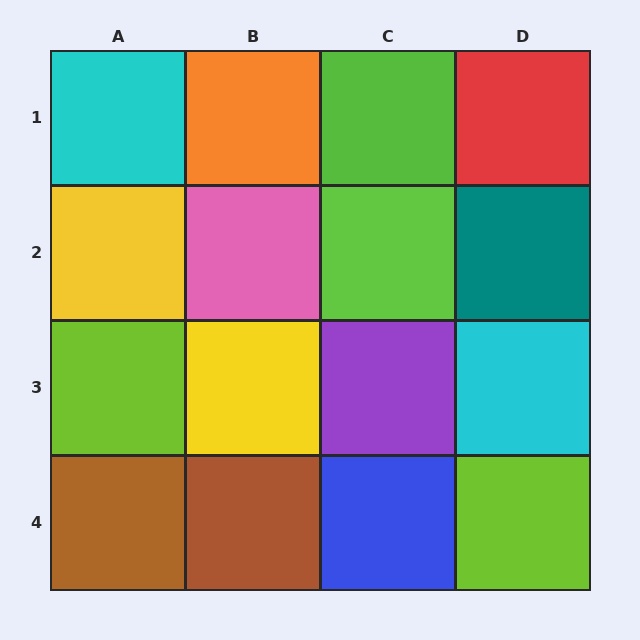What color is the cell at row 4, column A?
Brown.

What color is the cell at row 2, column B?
Pink.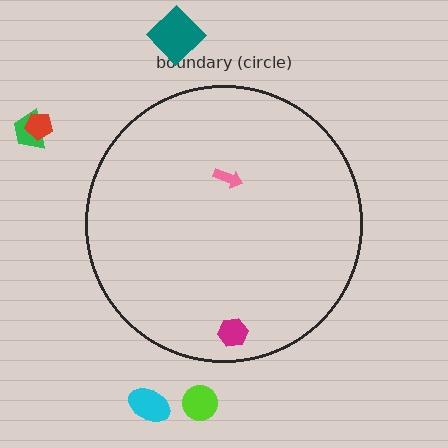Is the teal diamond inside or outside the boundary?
Outside.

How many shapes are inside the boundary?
2 inside, 5 outside.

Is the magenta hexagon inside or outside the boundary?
Inside.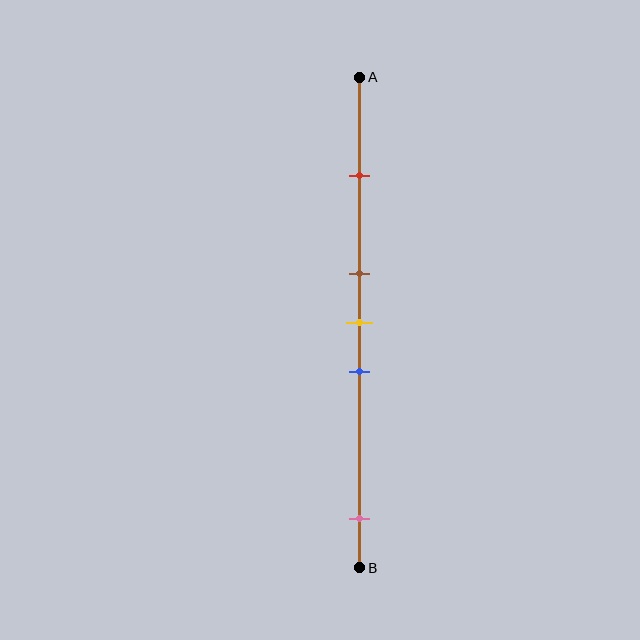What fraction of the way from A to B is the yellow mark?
The yellow mark is approximately 50% (0.5) of the way from A to B.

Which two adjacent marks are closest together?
The brown and yellow marks are the closest adjacent pair.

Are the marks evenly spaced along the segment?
No, the marks are not evenly spaced.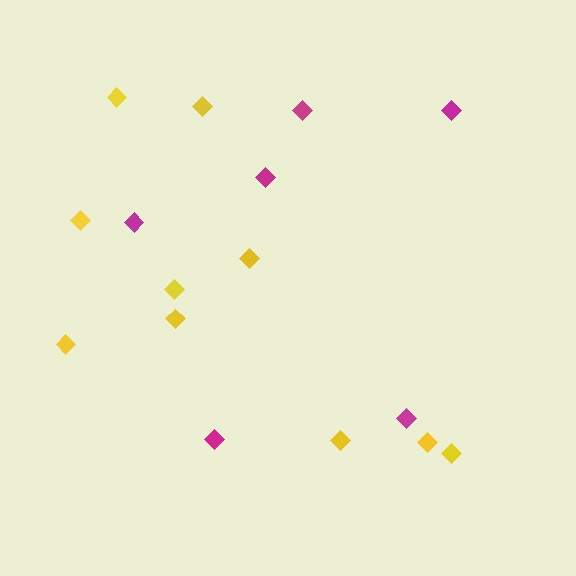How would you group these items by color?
There are 2 groups: one group of magenta diamonds (6) and one group of yellow diamonds (10).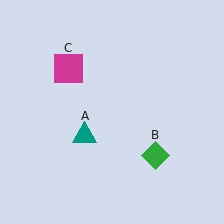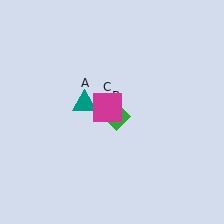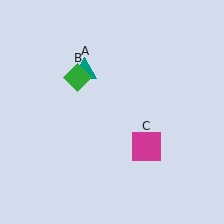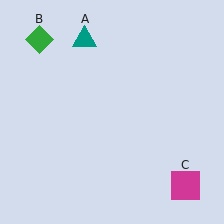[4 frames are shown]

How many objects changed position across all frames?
3 objects changed position: teal triangle (object A), green diamond (object B), magenta square (object C).